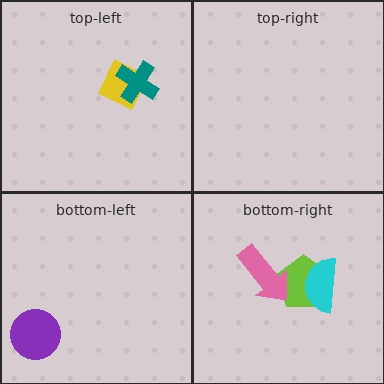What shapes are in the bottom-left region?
The purple circle.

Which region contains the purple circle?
The bottom-left region.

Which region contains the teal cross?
The top-left region.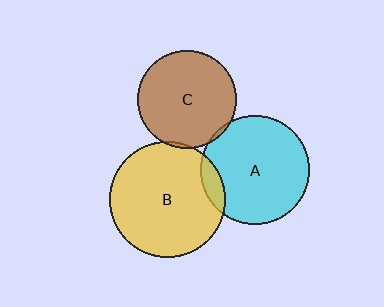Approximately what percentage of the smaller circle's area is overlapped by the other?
Approximately 10%.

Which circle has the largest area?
Circle B (yellow).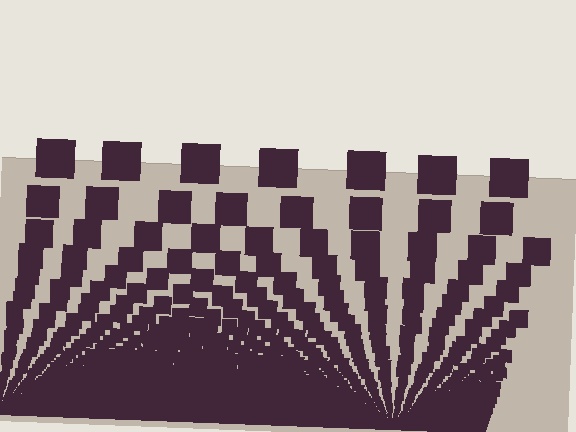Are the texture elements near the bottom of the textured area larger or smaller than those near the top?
Smaller. The gradient is inverted — elements near the bottom are smaller and denser.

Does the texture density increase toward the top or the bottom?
Density increases toward the bottom.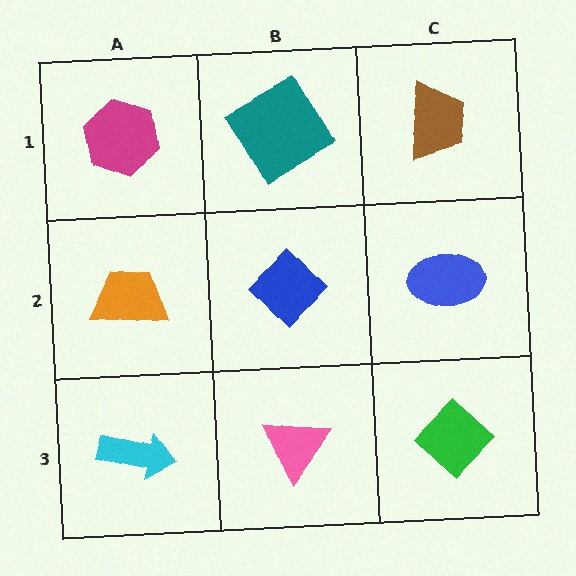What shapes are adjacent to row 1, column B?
A blue diamond (row 2, column B), a magenta hexagon (row 1, column A), a brown trapezoid (row 1, column C).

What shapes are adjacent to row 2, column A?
A magenta hexagon (row 1, column A), a cyan arrow (row 3, column A), a blue diamond (row 2, column B).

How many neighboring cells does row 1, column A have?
2.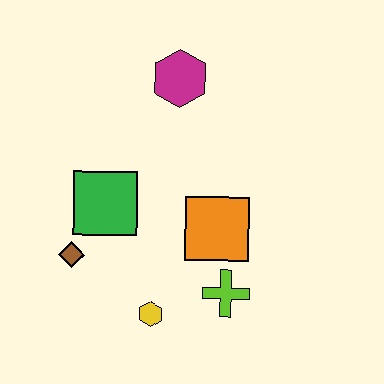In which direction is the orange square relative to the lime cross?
The orange square is above the lime cross.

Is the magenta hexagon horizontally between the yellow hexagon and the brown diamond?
No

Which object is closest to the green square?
The brown diamond is closest to the green square.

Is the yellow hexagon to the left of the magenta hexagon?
Yes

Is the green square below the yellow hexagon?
No